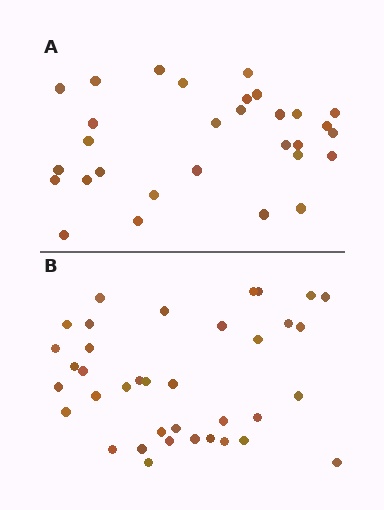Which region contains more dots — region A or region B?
Region B (the bottom region) has more dots.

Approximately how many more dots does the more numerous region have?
Region B has roughly 8 or so more dots than region A.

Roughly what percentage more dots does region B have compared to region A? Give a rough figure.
About 25% more.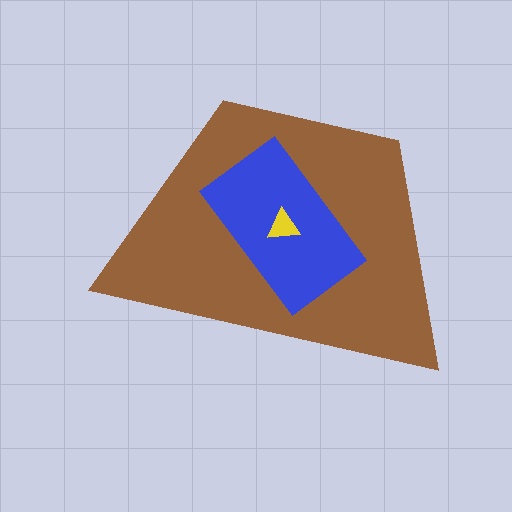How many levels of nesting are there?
3.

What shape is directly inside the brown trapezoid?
The blue rectangle.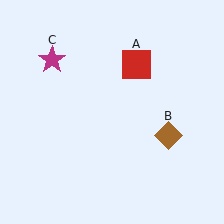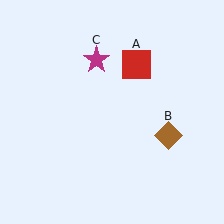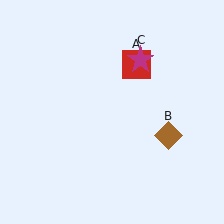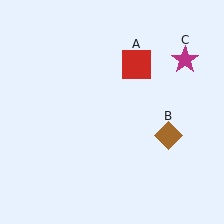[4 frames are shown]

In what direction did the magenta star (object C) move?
The magenta star (object C) moved right.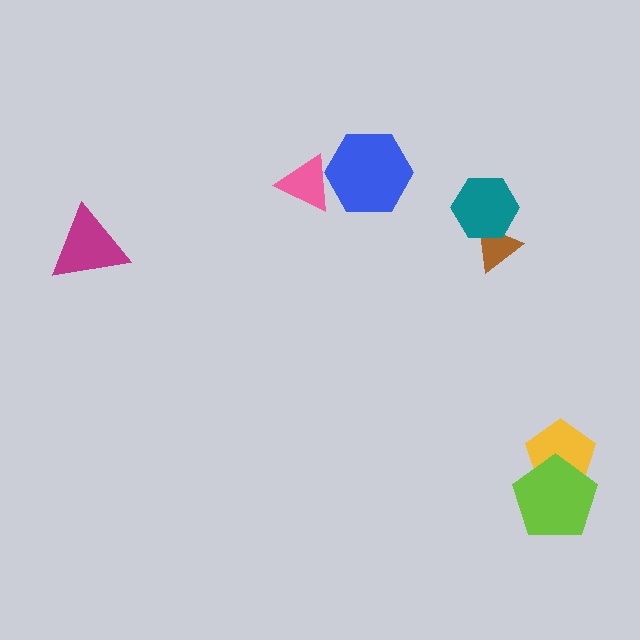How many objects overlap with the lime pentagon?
1 object overlaps with the lime pentagon.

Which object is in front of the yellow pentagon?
The lime pentagon is in front of the yellow pentagon.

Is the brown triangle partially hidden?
Yes, it is partially covered by another shape.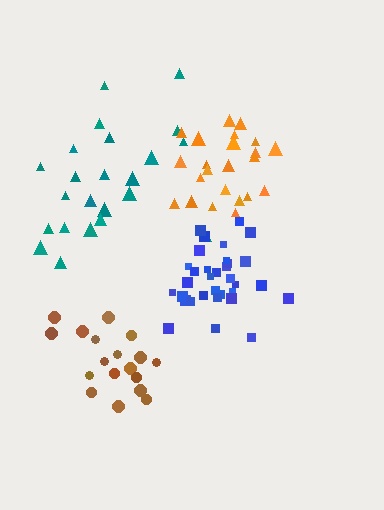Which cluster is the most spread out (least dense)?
Teal.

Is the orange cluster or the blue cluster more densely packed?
Blue.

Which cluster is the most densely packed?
Blue.